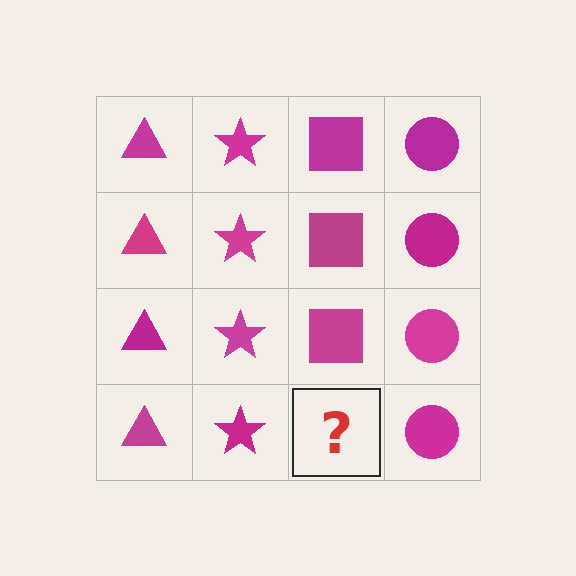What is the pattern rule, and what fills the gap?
The rule is that each column has a consistent shape. The gap should be filled with a magenta square.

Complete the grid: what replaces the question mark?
The question mark should be replaced with a magenta square.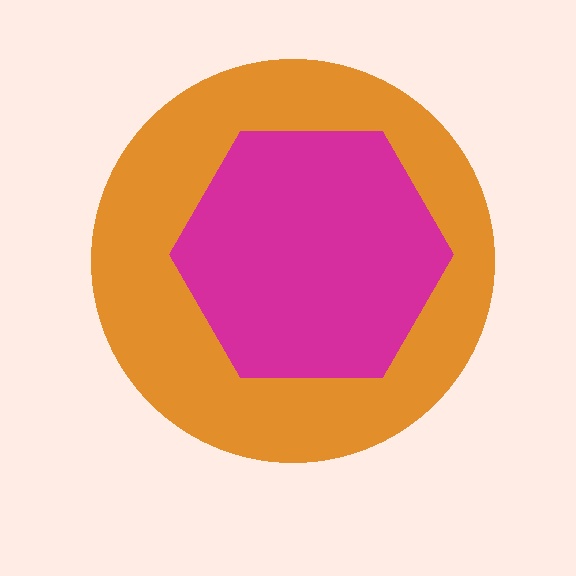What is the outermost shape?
The orange circle.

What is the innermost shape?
The magenta hexagon.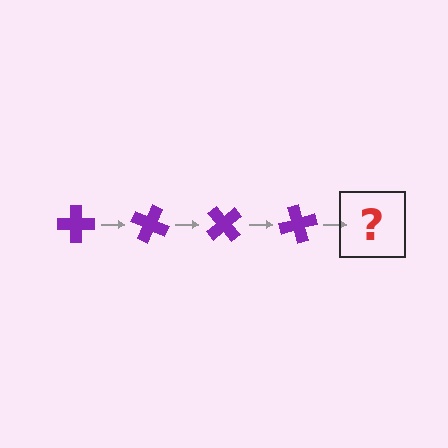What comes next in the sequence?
The next element should be a purple cross rotated 100 degrees.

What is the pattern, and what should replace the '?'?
The pattern is that the cross rotates 25 degrees each step. The '?' should be a purple cross rotated 100 degrees.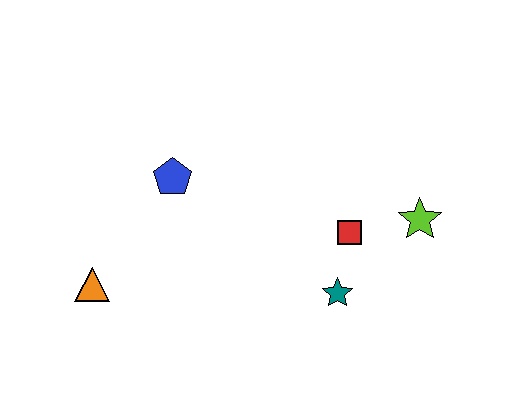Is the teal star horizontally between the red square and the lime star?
No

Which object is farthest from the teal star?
The orange triangle is farthest from the teal star.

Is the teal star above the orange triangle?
No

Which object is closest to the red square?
The teal star is closest to the red square.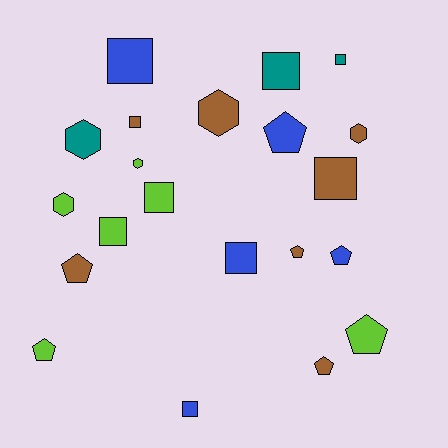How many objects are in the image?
There are 21 objects.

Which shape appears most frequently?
Square, with 9 objects.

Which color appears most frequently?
Brown, with 7 objects.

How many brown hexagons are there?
There are 2 brown hexagons.